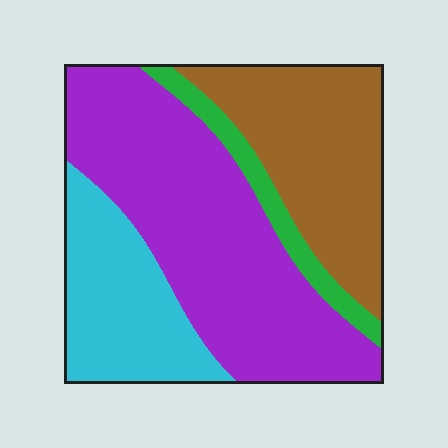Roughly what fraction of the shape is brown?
Brown takes up between a sixth and a third of the shape.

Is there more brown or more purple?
Purple.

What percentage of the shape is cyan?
Cyan covers about 20% of the shape.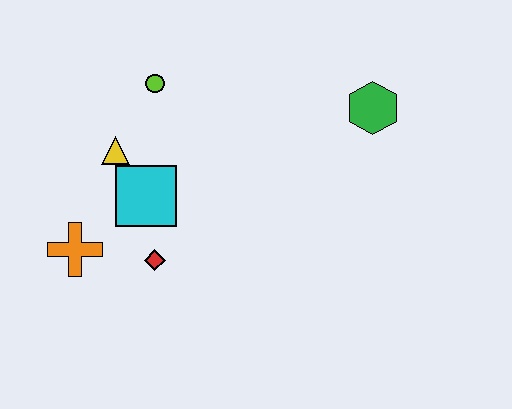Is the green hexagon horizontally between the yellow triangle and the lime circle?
No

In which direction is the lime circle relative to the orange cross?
The lime circle is above the orange cross.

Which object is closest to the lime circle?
The yellow triangle is closest to the lime circle.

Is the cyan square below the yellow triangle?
Yes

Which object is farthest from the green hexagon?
The orange cross is farthest from the green hexagon.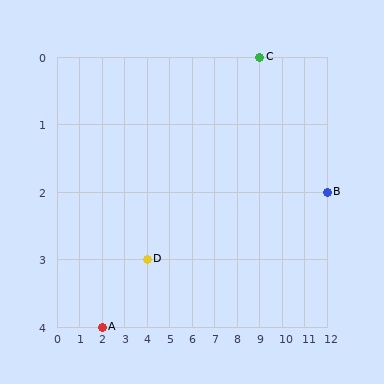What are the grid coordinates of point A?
Point A is at grid coordinates (2, 4).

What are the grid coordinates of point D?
Point D is at grid coordinates (4, 3).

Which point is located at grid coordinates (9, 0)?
Point C is at (9, 0).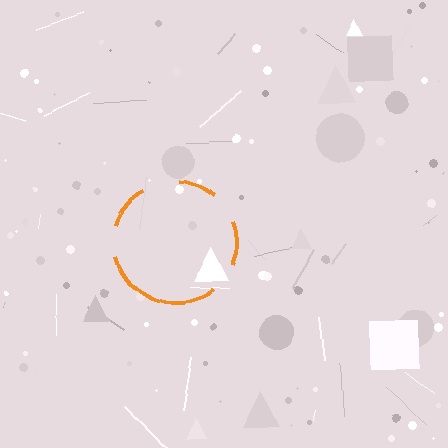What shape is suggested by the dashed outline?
The dashed outline suggests a circle.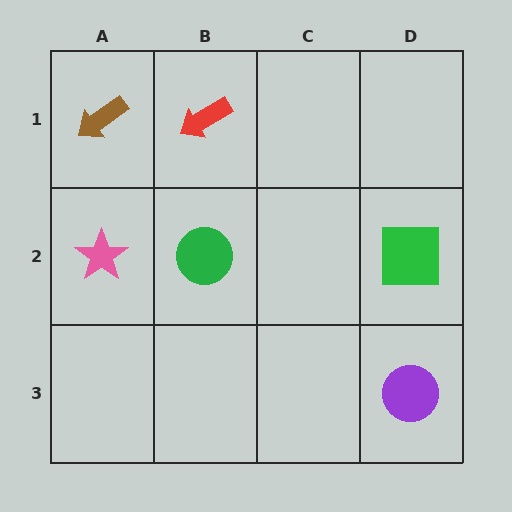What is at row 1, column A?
A brown arrow.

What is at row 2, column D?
A green square.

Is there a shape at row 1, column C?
No, that cell is empty.